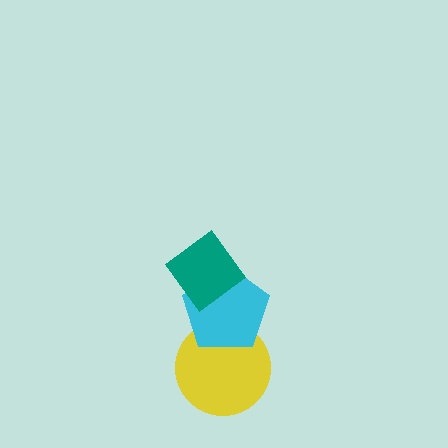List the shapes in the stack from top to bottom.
From top to bottom: the teal diamond, the cyan pentagon, the yellow circle.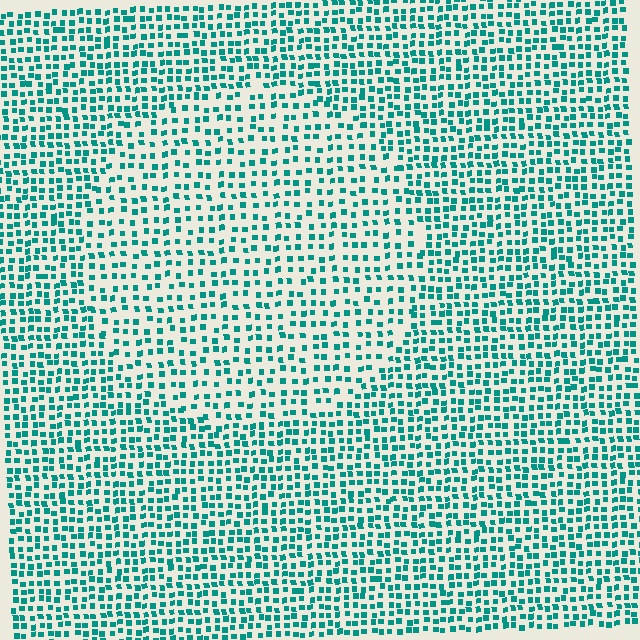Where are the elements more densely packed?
The elements are more densely packed outside the circle boundary.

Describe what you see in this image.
The image contains small teal elements arranged at two different densities. A circle-shaped region is visible where the elements are less densely packed than the surrounding area.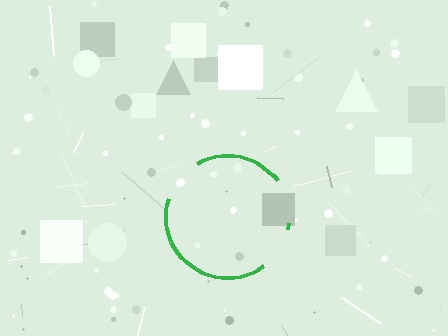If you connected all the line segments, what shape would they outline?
They would outline a circle.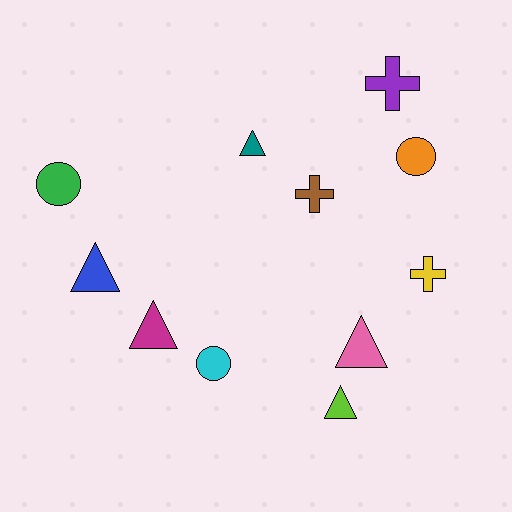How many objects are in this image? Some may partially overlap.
There are 11 objects.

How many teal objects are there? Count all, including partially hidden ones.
There is 1 teal object.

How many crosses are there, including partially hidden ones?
There are 3 crosses.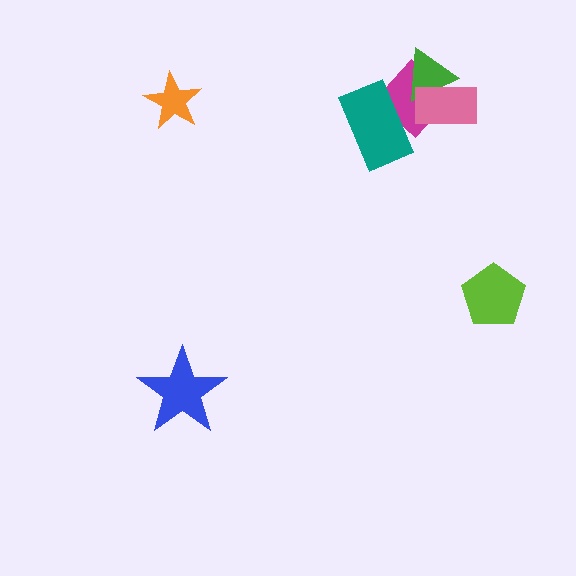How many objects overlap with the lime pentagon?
0 objects overlap with the lime pentagon.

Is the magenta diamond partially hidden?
Yes, it is partially covered by another shape.